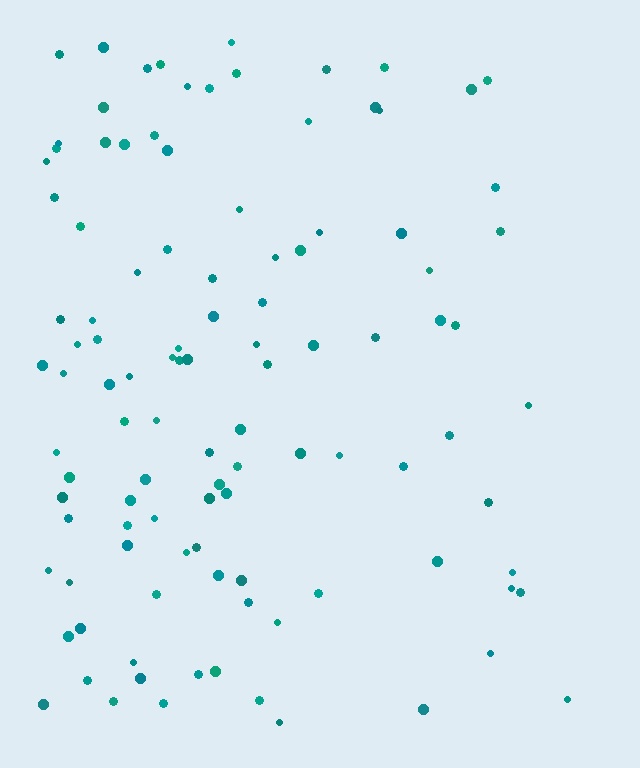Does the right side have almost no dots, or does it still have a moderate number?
Still a moderate number, just noticeably fewer than the left.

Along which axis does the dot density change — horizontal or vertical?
Horizontal.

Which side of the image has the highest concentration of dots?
The left.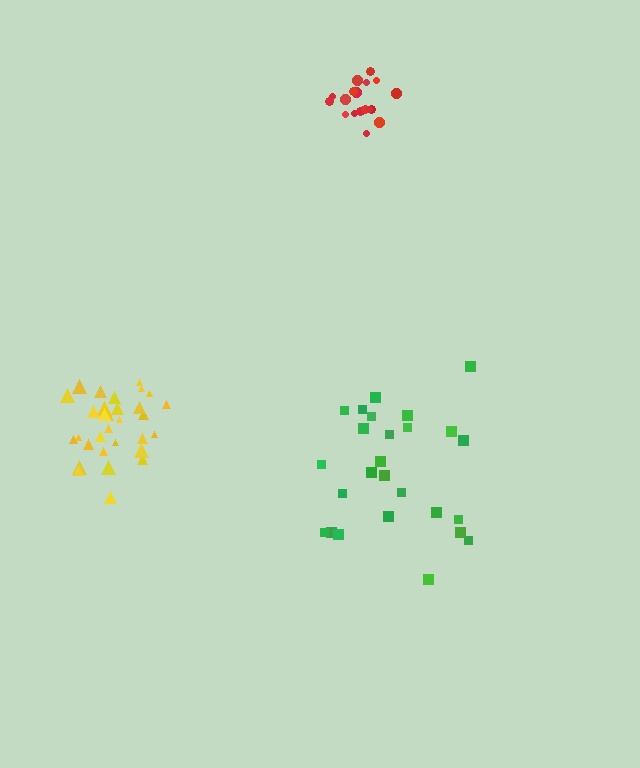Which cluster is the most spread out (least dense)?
Green.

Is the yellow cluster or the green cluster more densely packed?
Yellow.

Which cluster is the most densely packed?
Red.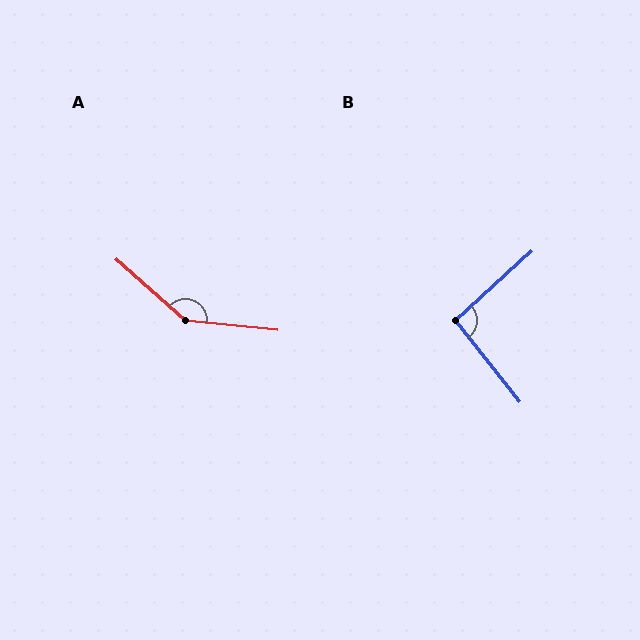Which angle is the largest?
A, at approximately 145 degrees.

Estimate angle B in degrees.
Approximately 94 degrees.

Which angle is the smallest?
B, at approximately 94 degrees.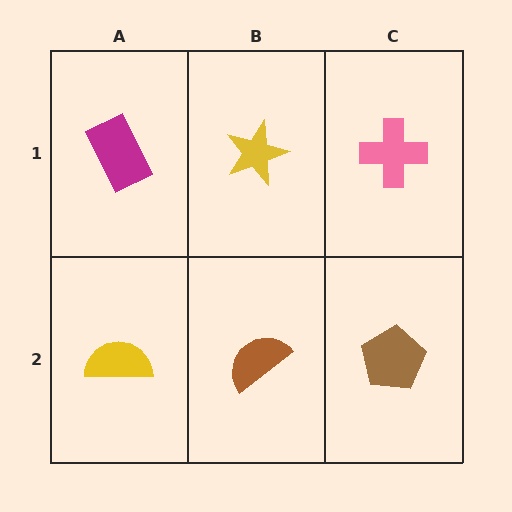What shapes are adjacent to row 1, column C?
A brown pentagon (row 2, column C), a yellow star (row 1, column B).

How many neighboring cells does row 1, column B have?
3.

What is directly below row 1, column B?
A brown semicircle.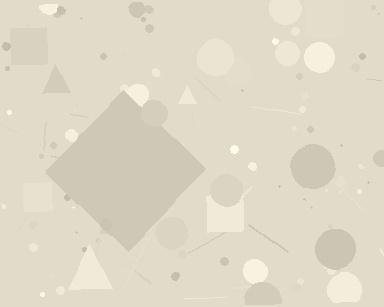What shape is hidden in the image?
A diamond is hidden in the image.